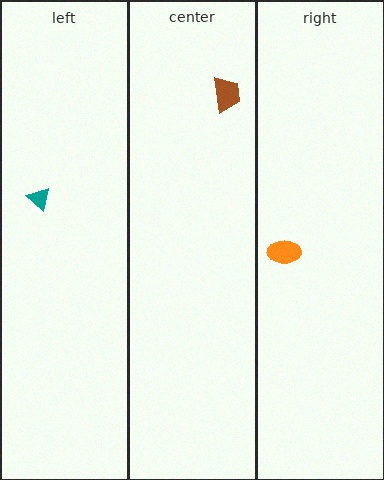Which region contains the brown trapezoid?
The center region.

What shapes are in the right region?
The orange ellipse.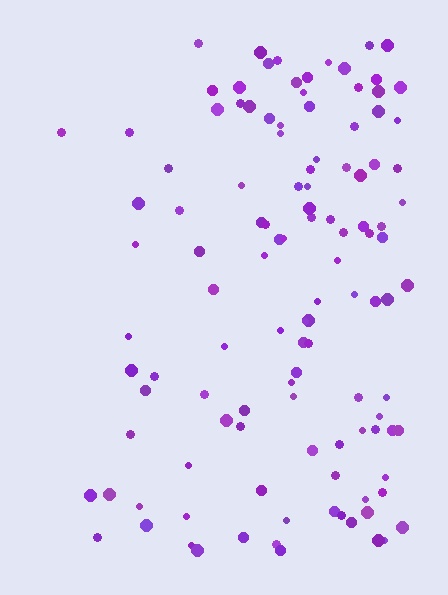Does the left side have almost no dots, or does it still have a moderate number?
Still a moderate number, just noticeably fewer than the right.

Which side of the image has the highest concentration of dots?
The right.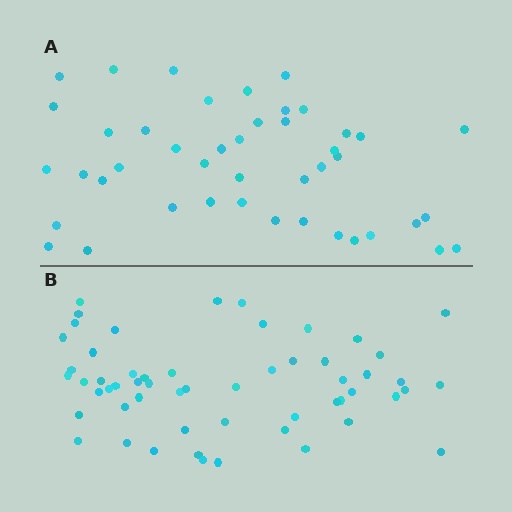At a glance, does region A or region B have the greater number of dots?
Region B (the bottom region) has more dots.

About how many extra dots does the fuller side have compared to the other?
Region B has roughly 12 or so more dots than region A.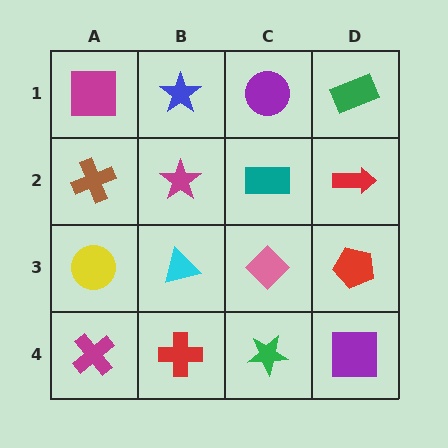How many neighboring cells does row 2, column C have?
4.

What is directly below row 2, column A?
A yellow circle.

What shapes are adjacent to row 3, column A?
A brown cross (row 2, column A), a magenta cross (row 4, column A), a cyan triangle (row 3, column B).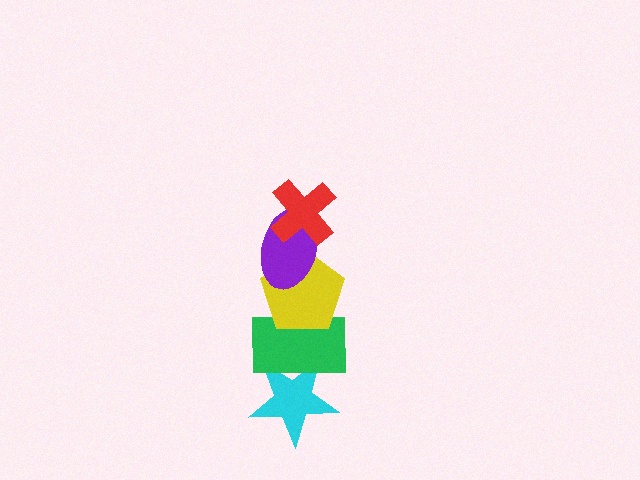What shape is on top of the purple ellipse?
The red cross is on top of the purple ellipse.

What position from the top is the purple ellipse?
The purple ellipse is 2nd from the top.